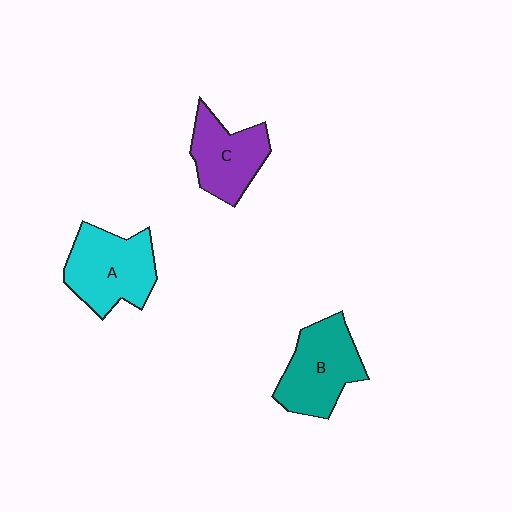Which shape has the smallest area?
Shape C (purple).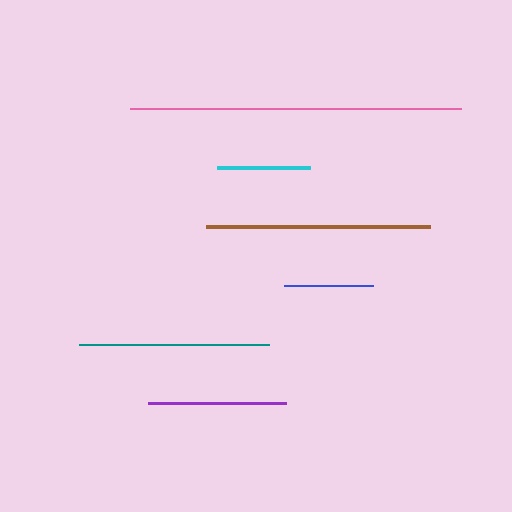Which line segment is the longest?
The pink line is the longest at approximately 331 pixels.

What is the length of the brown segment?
The brown segment is approximately 224 pixels long.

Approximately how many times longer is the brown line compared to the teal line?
The brown line is approximately 1.2 times the length of the teal line.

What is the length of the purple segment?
The purple segment is approximately 138 pixels long.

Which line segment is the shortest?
The blue line is the shortest at approximately 89 pixels.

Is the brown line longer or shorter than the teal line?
The brown line is longer than the teal line.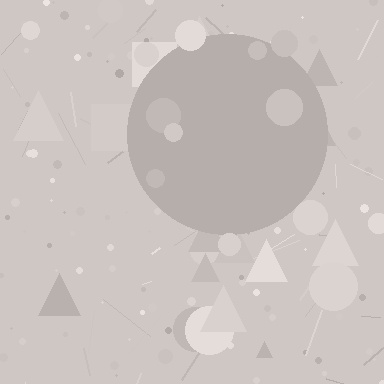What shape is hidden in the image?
A circle is hidden in the image.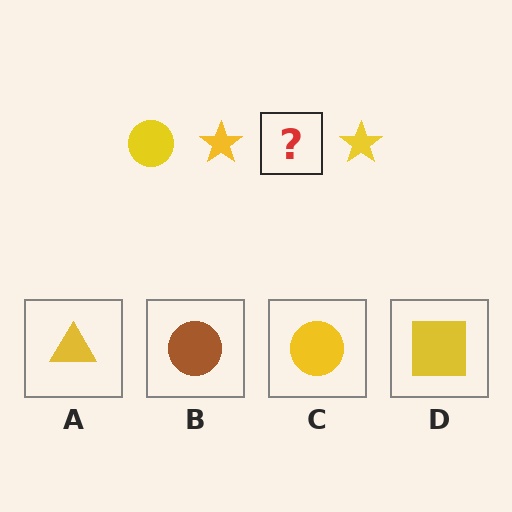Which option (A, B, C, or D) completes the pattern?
C.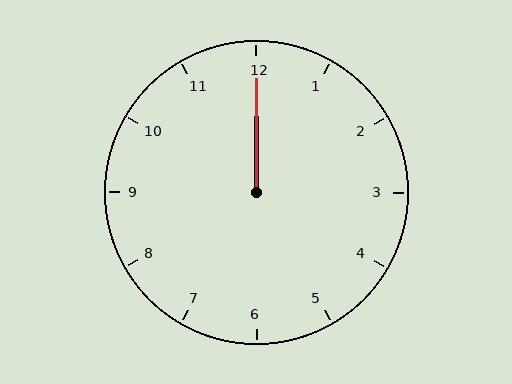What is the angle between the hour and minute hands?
Approximately 0 degrees.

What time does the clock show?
12:00.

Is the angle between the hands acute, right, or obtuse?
It is acute.